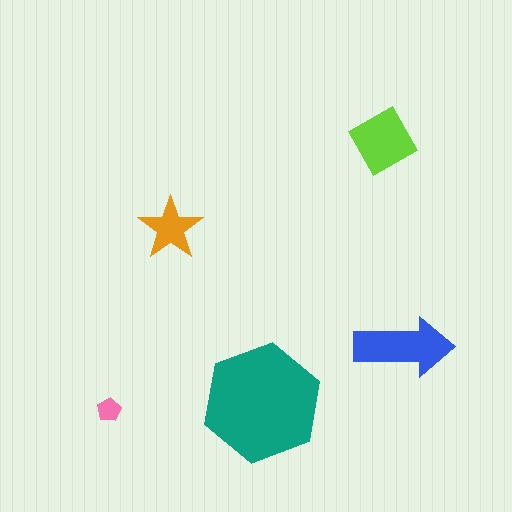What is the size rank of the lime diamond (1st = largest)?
3rd.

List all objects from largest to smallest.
The teal hexagon, the blue arrow, the lime diamond, the orange star, the pink pentagon.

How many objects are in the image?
There are 5 objects in the image.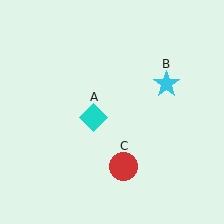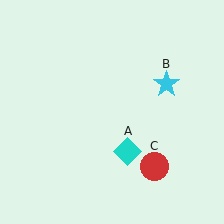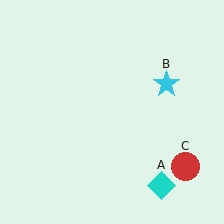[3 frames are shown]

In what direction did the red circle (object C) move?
The red circle (object C) moved right.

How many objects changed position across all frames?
2 objects changed position: cyan diamond (object A), red circle (object C).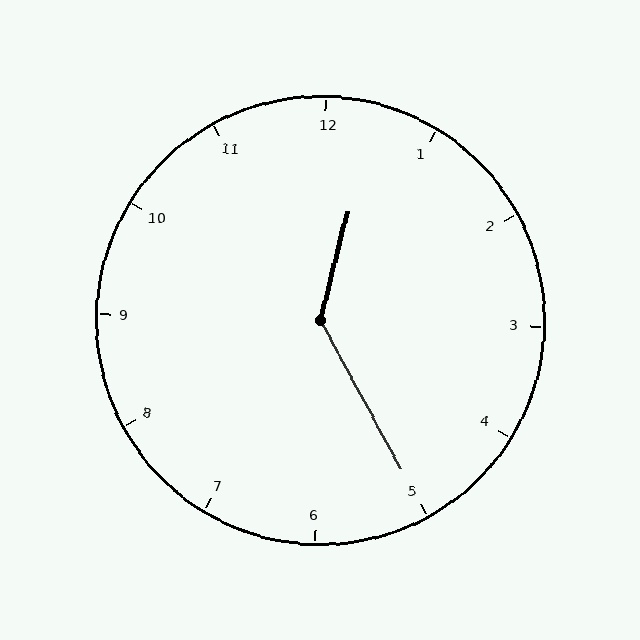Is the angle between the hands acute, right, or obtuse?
It is obtuse.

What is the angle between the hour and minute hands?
Approximately 138 degrees.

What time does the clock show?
12:25.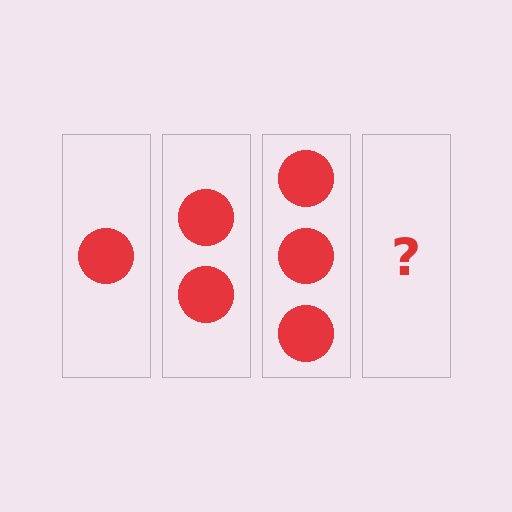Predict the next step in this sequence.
The next step is 4 circles.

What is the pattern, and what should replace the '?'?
The pattern is that each step adds one more circle. The '?' should be 4 circles.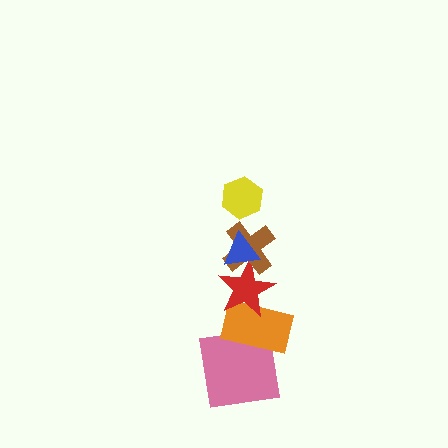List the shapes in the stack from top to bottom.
From top to bottom: the yellow hexagon, the blue triangle, the brown cross, the red star, the orange rectangle, the pink square.